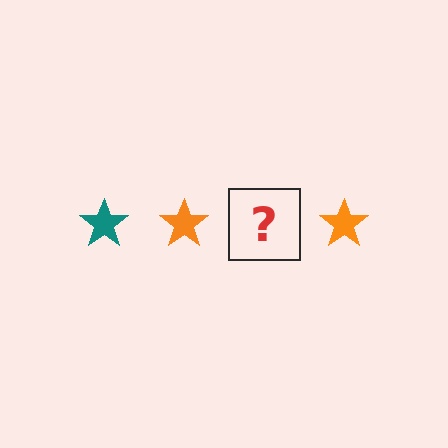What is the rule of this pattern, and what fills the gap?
The rule is that the pattern cycles through teal, orange stars. The gap should be filled with a teal star.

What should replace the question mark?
The question mark should be replaced with a teal star.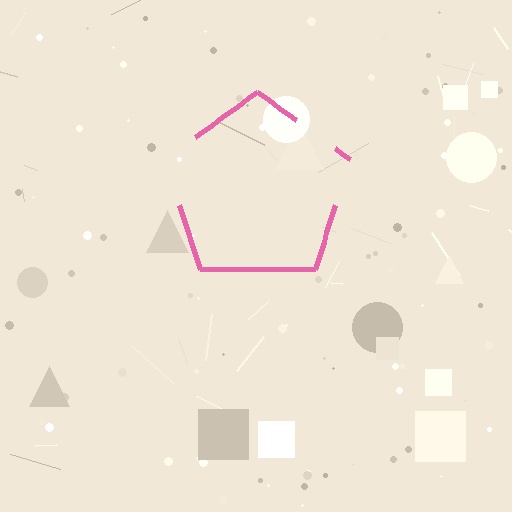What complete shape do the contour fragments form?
The contour fragments form a pentagon.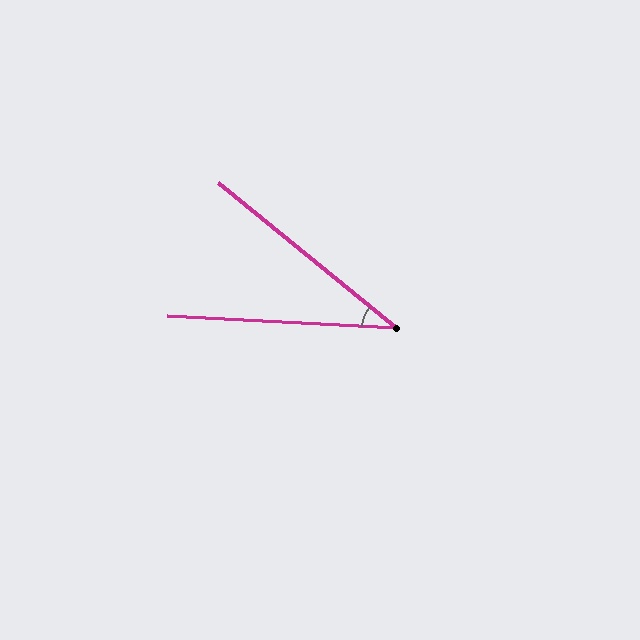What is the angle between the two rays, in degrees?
Approximately 36 degrees.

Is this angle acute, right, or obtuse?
It is acute.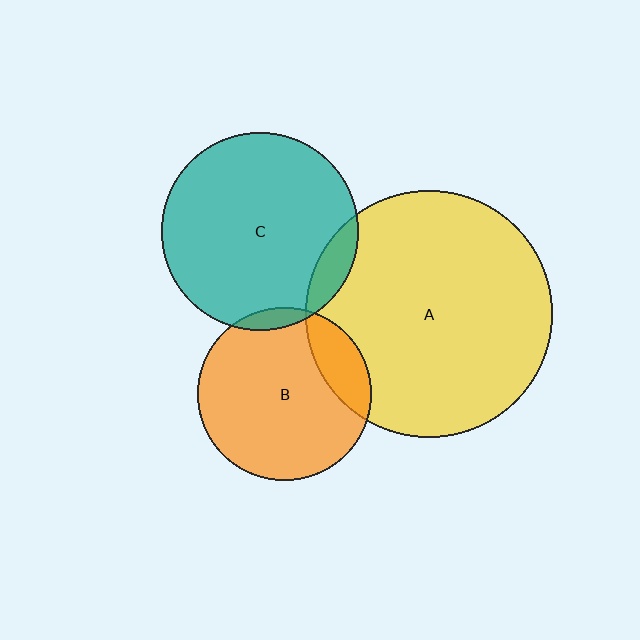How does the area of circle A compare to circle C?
Approximately 1.6 times.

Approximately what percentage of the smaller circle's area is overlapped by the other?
Approximately 15%.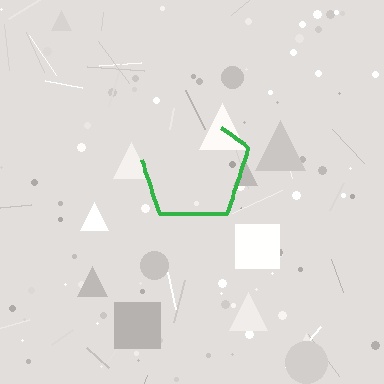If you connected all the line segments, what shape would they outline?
They would outline a pentagon.